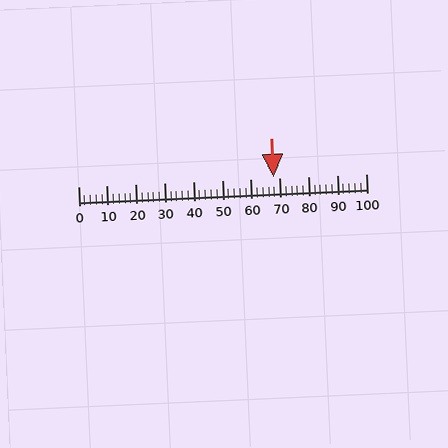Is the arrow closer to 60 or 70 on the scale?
The arrow is closer to 70.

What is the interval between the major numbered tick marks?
The major tick marks are spaced 10 units apart.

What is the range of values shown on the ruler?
The ruler shows values from 0 to 100.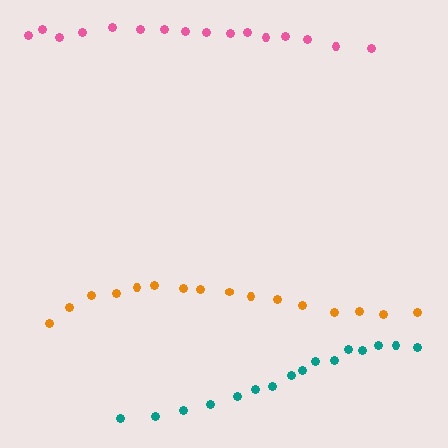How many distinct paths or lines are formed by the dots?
There are 3 distinct paths.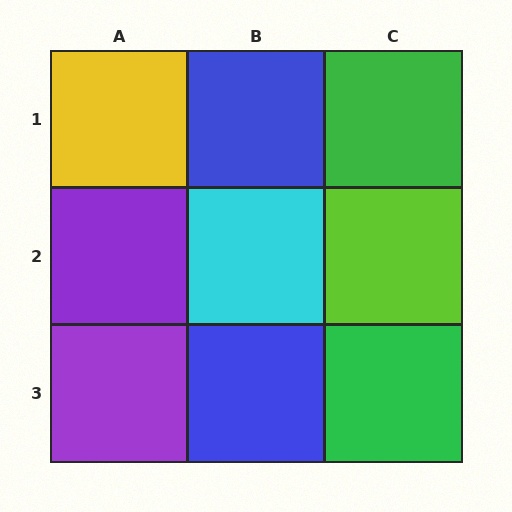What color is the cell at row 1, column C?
Green.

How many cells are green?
2 cells are green.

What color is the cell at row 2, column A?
Purple.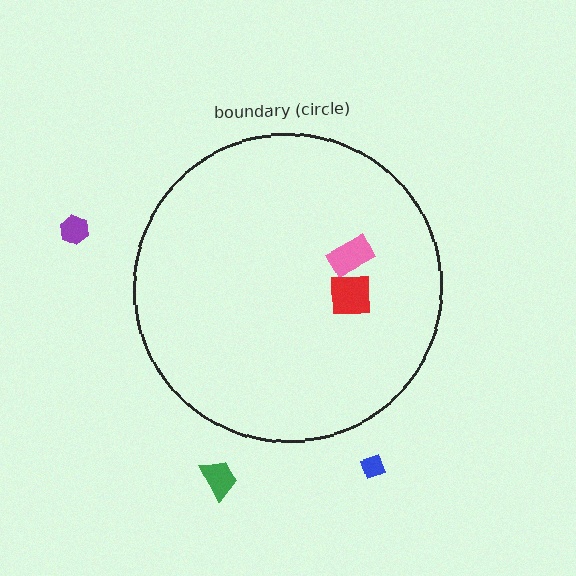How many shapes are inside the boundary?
2 inside, 3 outside.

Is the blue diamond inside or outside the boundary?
Outside.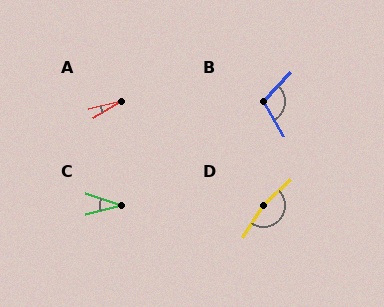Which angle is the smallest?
A, at approximately 17 degrees.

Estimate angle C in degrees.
Approximately 33 degrees.